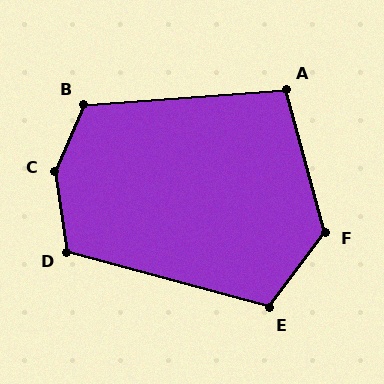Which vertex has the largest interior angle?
C, at approximately 148 degrees.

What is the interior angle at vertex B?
Approximately 118 degrees (obtuse).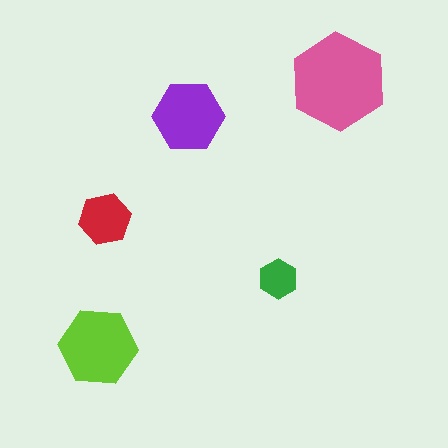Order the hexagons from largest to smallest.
the pink one, the lime one, the purple one, the red one, the green one.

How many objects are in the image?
There are 5 objects in the image.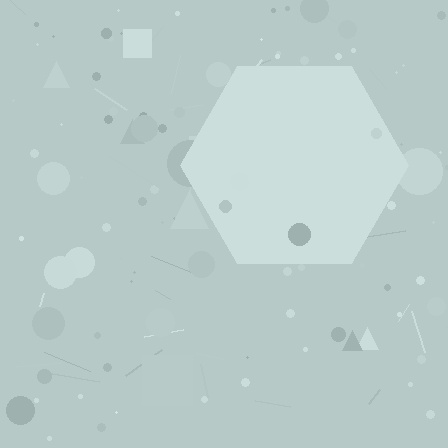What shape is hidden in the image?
A hexagon is hidden in the image.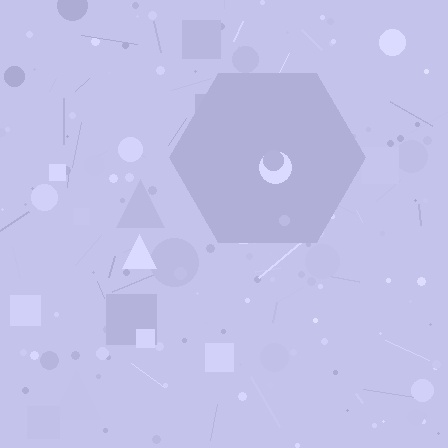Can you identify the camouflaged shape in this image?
The camouflaged shape is a hexagon.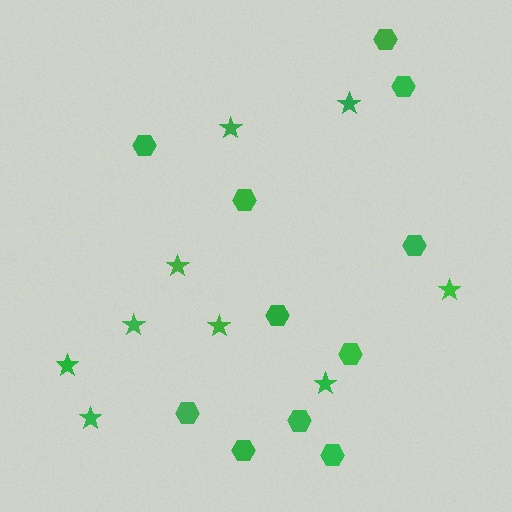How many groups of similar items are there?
There are 2 groups: one group of hexagons (11) and one group of stars (9).